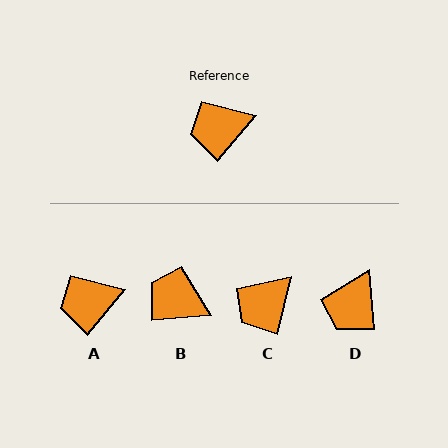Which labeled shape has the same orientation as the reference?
A.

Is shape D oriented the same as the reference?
No, it is off by about 46 degrees.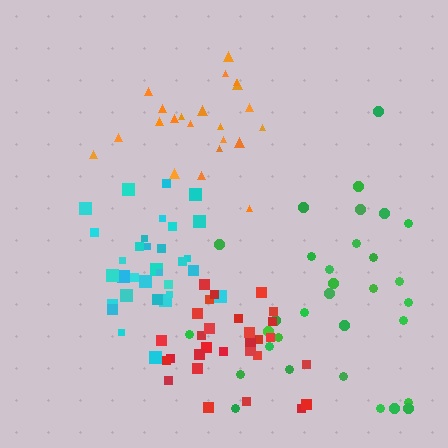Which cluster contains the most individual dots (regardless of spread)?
Cyan (33).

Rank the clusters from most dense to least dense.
cyan, red, orange, green.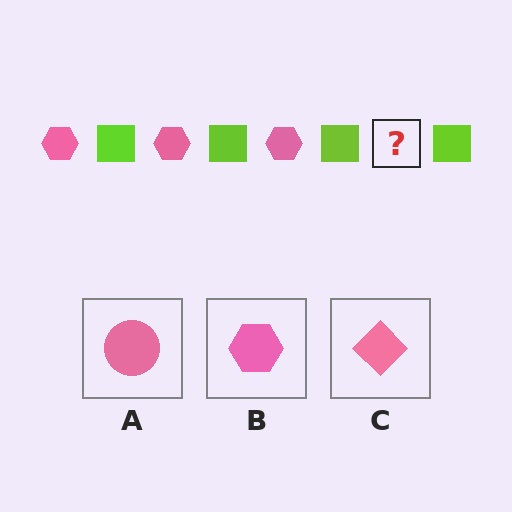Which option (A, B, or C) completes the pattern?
B.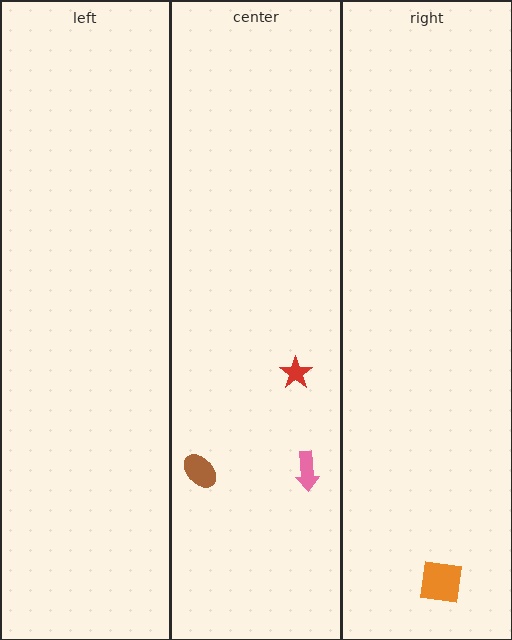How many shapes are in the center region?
3.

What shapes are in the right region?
The orange square.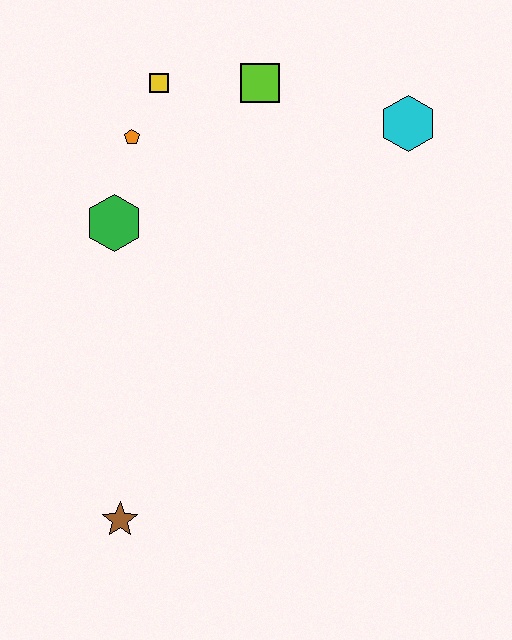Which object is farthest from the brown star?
The cyan hexagon is farthest from the brown star.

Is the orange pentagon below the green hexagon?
No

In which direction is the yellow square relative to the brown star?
The yellow square is above the brown star.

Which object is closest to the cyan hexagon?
The lime square is closest to the cyan hexagon.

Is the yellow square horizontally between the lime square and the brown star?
Yes